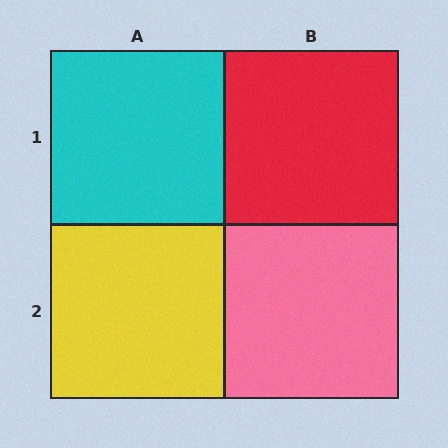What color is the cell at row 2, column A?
Yellow.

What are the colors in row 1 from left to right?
Cyan, red.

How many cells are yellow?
1 cell is yellow.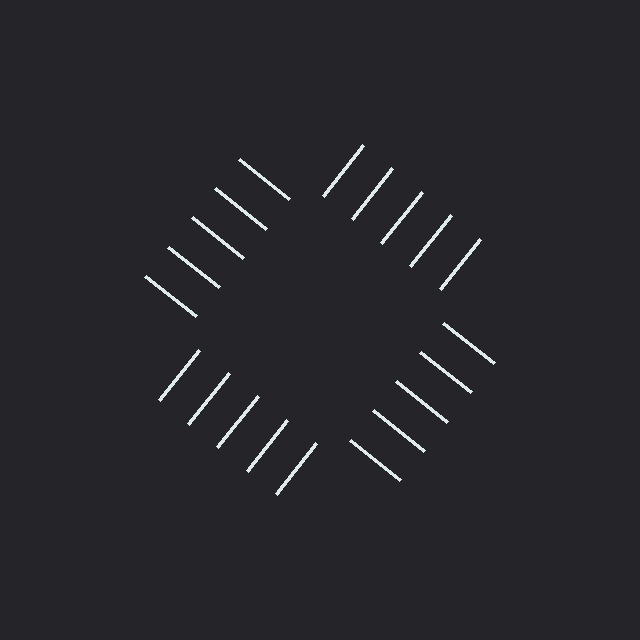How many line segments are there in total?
20 — 5 along each of the 4 edges.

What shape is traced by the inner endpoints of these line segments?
An illusory square — the line segments terminate on its edges but no continuous stroke is drawn.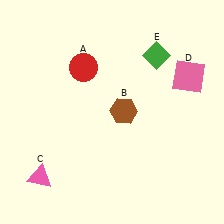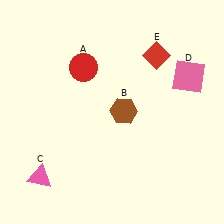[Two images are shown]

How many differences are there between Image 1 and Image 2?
There is 1 difference between the two images.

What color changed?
The diamond (E) changed from green in Image 1 to red in Image 2.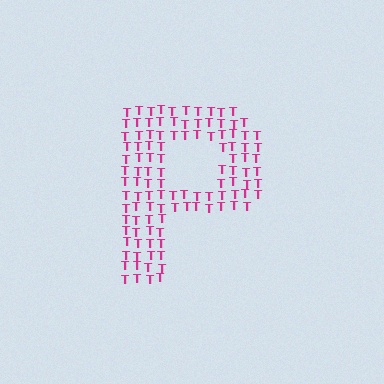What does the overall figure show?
The overall figure shows the letter P.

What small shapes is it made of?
It is made of small letter T's.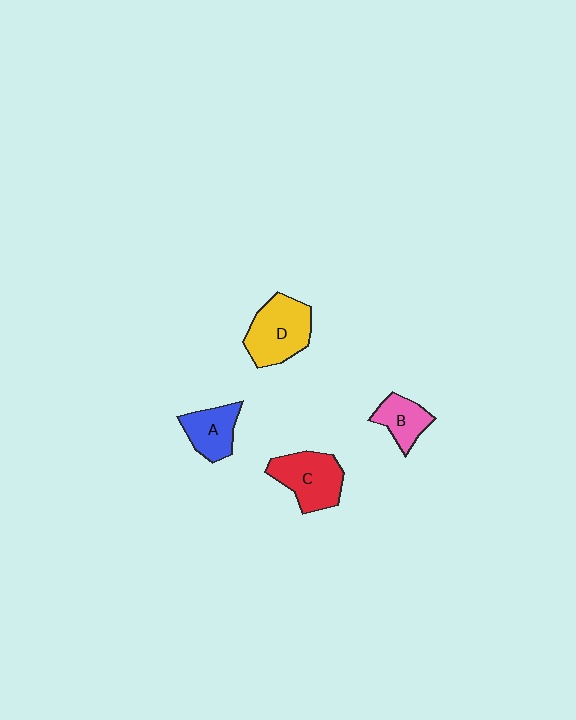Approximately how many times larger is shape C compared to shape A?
Approximately 1.4 times.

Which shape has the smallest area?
Shape B (pink).